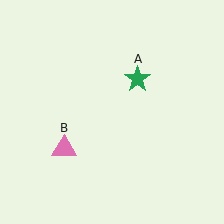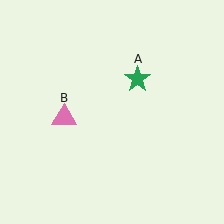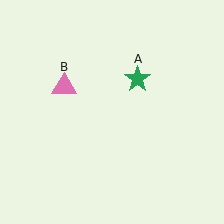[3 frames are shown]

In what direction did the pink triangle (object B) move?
The pink triangle (object B) moved up.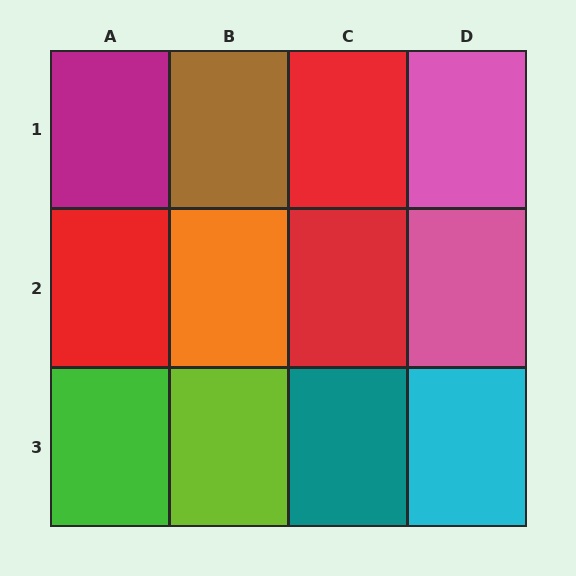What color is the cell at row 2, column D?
Pink.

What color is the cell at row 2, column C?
Red.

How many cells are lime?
1 cell is lime.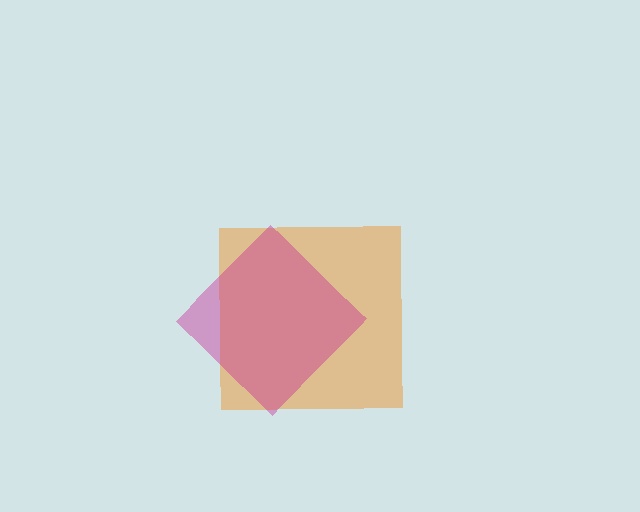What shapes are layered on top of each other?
The layered shapes are: an orange square, a magenta diamond.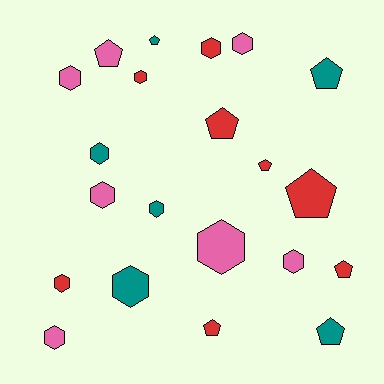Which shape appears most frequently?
Hexagon, with 12 objects.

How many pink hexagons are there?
There are 6 pink hexagons.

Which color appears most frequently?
Red, with 8 objects.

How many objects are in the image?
There are 21 objects.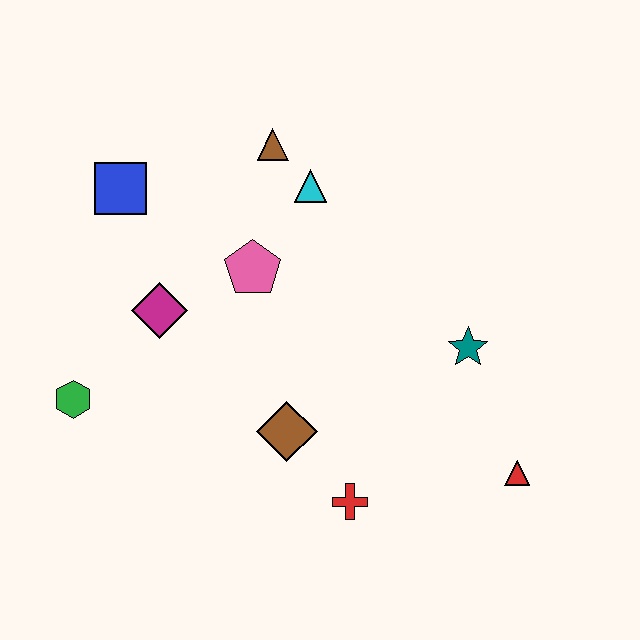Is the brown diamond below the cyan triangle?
Yes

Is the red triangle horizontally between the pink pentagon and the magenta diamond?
No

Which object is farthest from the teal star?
The green hexagon is farthest from the teal star.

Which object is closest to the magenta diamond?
The pink pentagon is closest to the magenta diamond.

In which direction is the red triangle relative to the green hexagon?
The red triangle is to the right of the green hexagon.